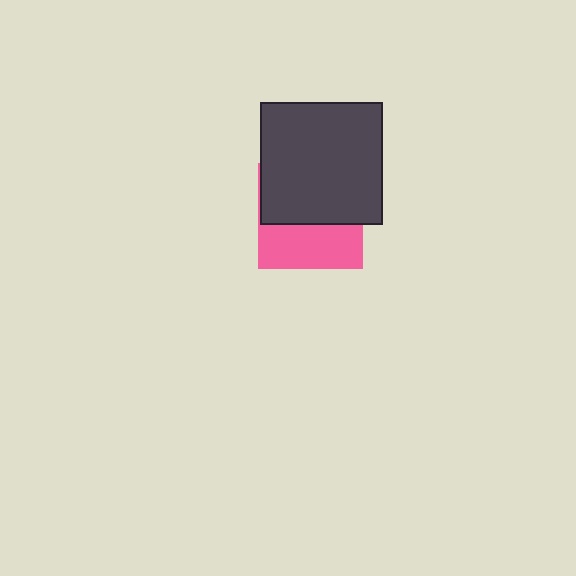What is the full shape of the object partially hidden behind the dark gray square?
The partially hidden object is a pink square.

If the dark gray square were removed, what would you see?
You would see the complete pink square.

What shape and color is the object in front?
The object in front is a dark gray square.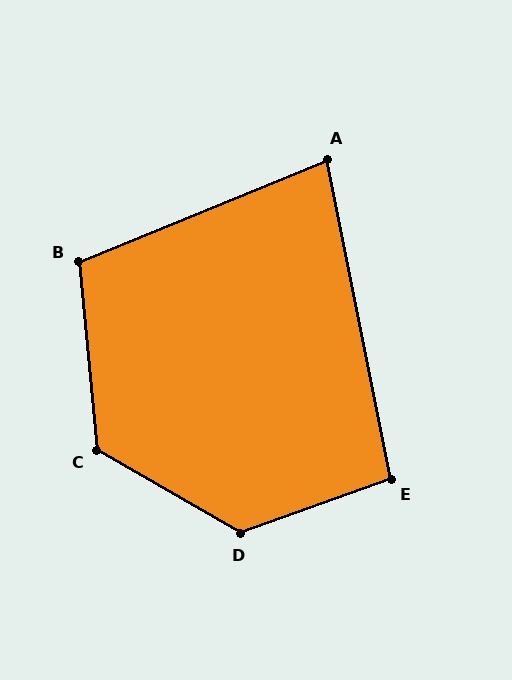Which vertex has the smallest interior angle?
A, at approximately 79 degrees.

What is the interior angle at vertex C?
Approximately 125 degrees (obtuse).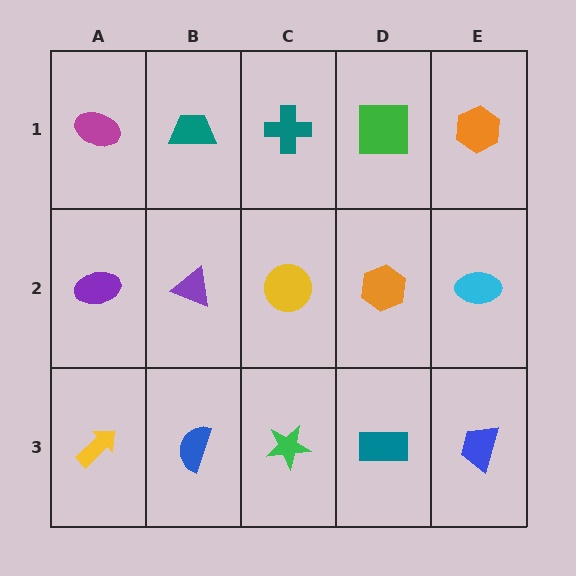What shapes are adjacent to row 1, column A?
A purple ellipse (row 2, column A), a teal trapezoid (row 1, column B).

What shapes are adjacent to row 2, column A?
A magenta ellipse (row 1, column A), a yellow arrow (row 3, column A), a purple triangle (row 2, column B).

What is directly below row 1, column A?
A purple ellipse.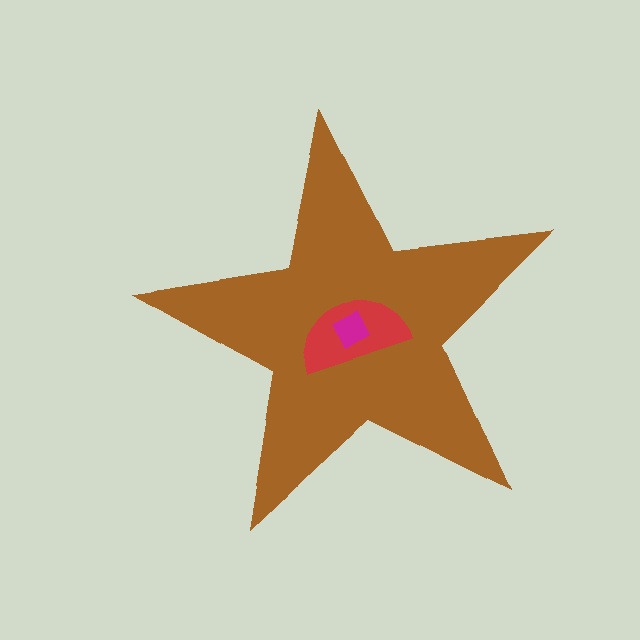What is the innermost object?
The magenta square.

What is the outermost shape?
The brown star.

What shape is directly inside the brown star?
The red semicircle.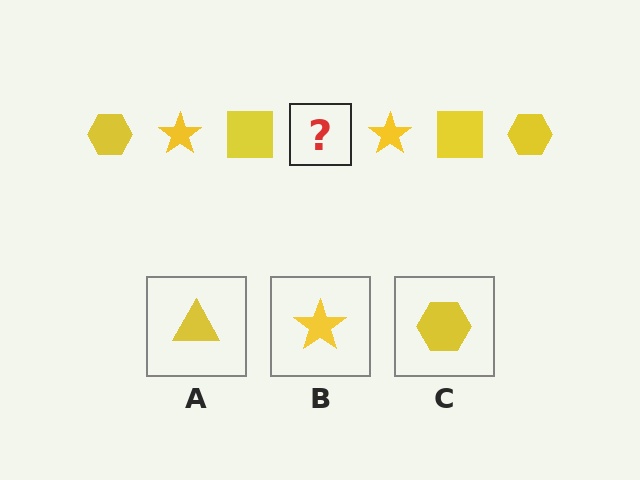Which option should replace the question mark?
Option C.